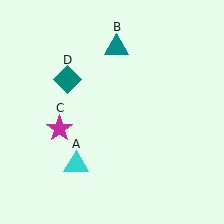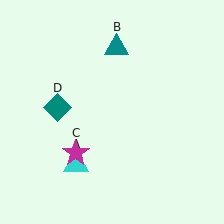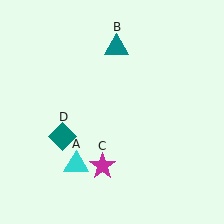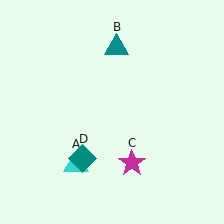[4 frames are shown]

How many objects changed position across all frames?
2 objects changed position: magenta star (object C), teal diamond (object D).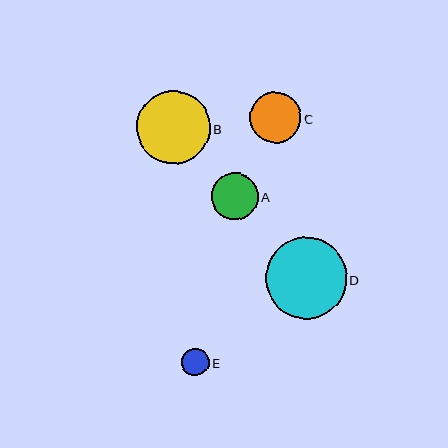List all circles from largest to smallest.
From largest to smallest: D, B, C, A, E.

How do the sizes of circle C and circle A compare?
Circle C and circle A are approximately the same size.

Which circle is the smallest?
Circle E is the smallest with a size of approximately 28 pixels.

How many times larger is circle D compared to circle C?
Circle D is approximately 1.6 times the size of circle C.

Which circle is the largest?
Circle D is the largest with a size of approximately 81 pixels.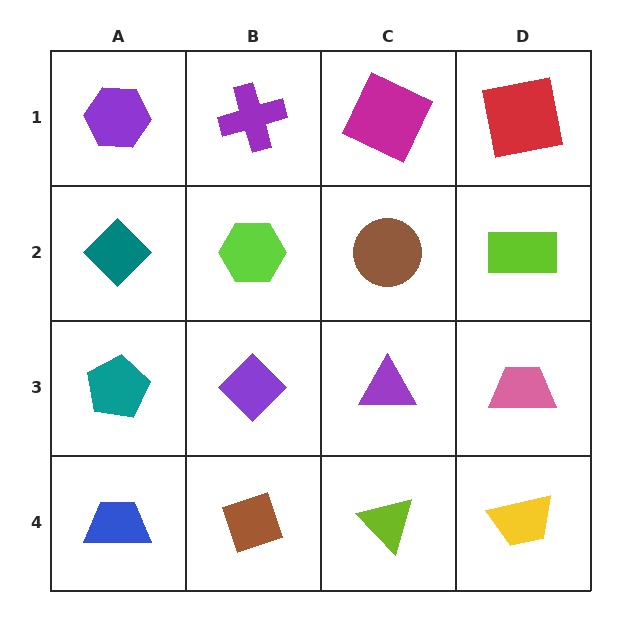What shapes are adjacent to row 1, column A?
A teal diamond (row 2, column A), a purple cross (row 1, column B).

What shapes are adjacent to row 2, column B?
A purple cross (row 1, column B), a purple diamond (row 3, column B), a teal diamond (row 2, column A), a brown circle (row 2, column C).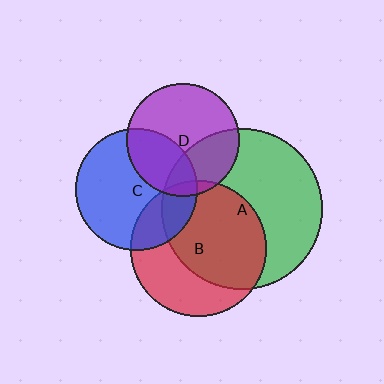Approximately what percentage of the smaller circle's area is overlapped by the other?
Approximately 25%.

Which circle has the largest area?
Circle A (green).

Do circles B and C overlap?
Yes.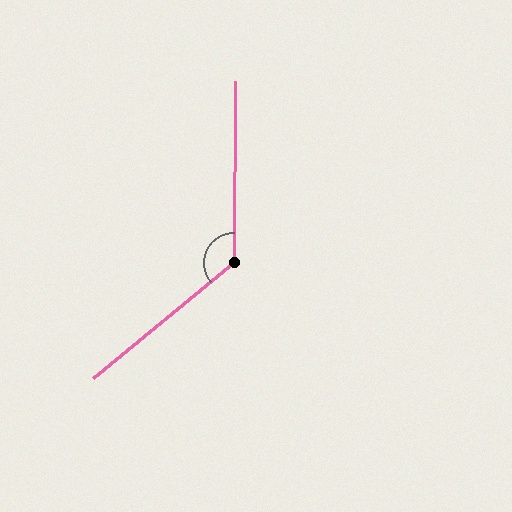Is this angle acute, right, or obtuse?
It is obtuse.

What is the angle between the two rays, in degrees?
Approximately 130 degrees.